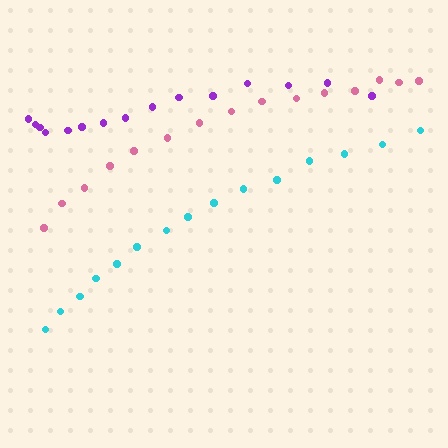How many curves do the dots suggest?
There are 3 distinct paths.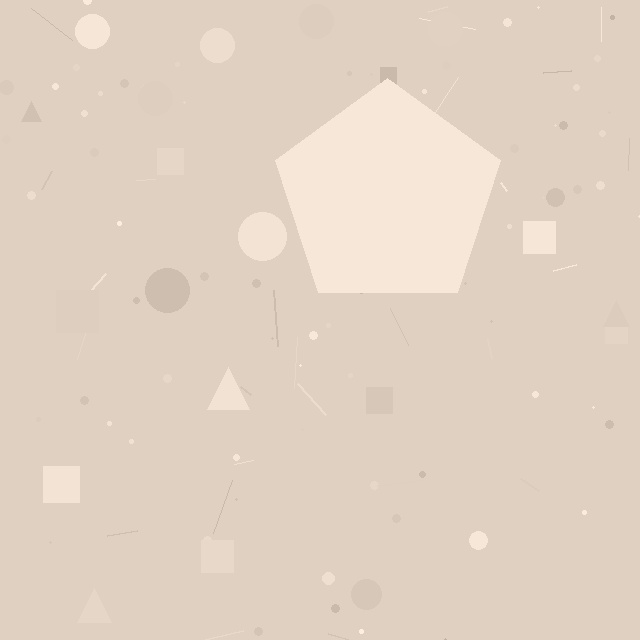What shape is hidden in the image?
A pentagon is hidden in the image.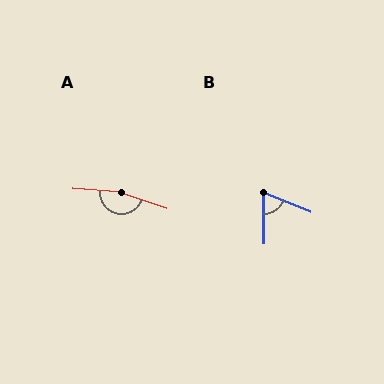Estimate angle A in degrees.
Approximately 165 degrees.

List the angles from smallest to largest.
B (68°), A (165°).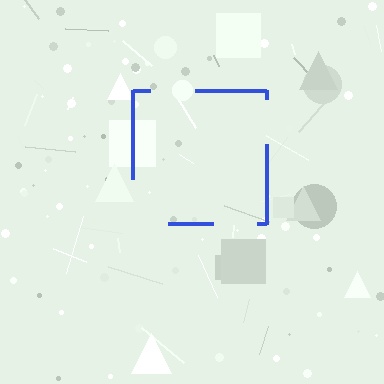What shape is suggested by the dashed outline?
The dashed outline suggests a square.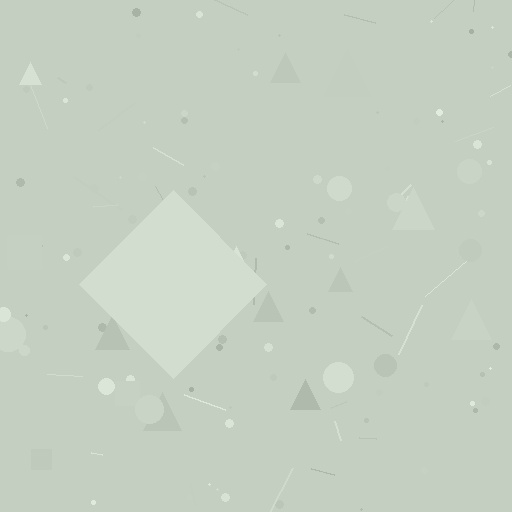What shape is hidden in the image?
A diamond is hidden in the image.